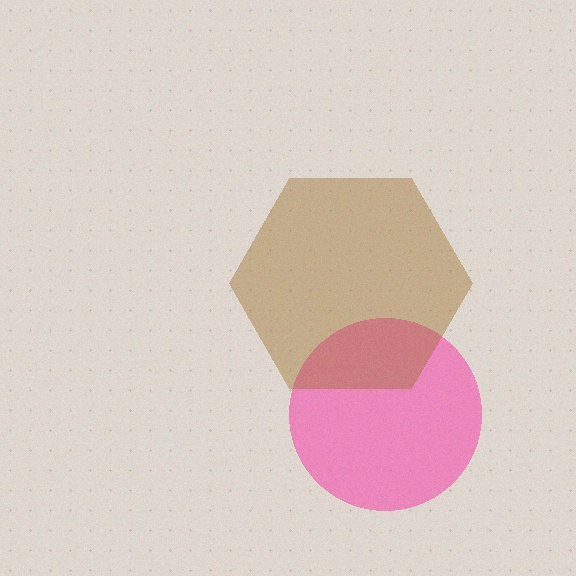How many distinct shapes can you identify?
There are 2 distinct shapes: a pink circle, a brown hexagon.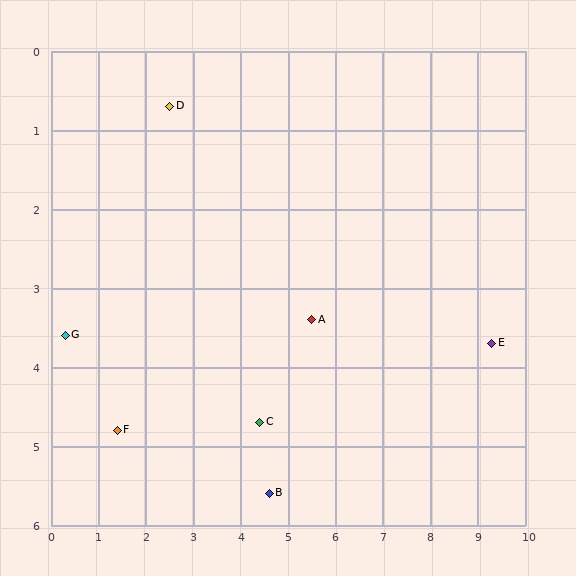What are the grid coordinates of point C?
Point C is at approximately (4.4, 4.7).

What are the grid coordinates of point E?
Point E is at approximately (9.3, 3.7).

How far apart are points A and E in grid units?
Points A and E are about 3.8 grid units apart.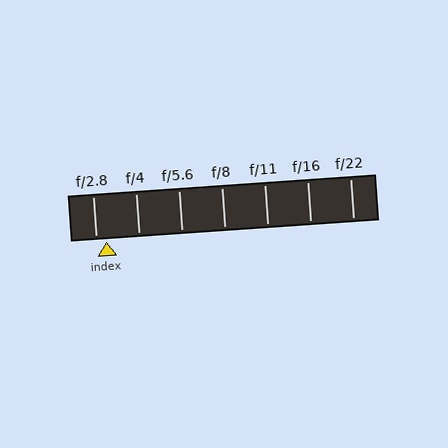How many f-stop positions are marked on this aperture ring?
There are 7 f-stop positions marked.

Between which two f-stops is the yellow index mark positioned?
The index mark is between f/2.8 and f/4.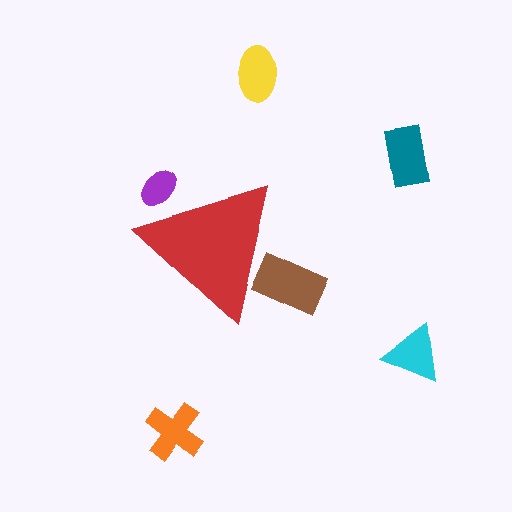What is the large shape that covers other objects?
A red triangle.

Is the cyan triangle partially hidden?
No, the cyan triangle is fully visible.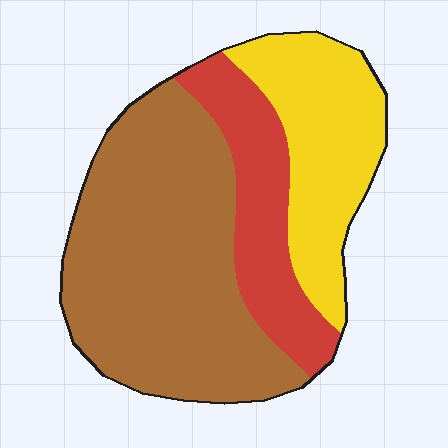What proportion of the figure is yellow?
Yellow covers 26% of the figure.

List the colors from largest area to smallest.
From largest to smallest: brown, yellow, red.